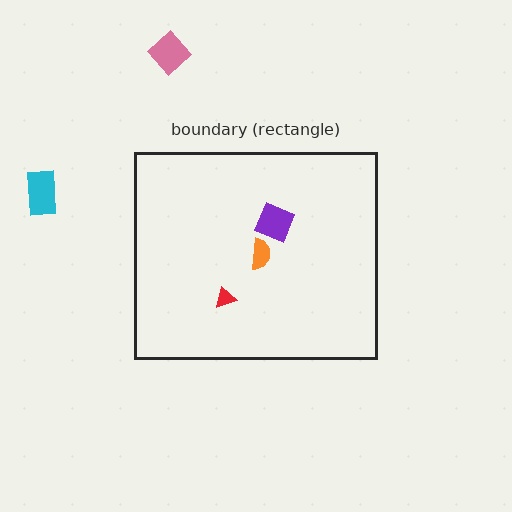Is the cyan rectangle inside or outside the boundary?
Outside.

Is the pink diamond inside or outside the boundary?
Outside.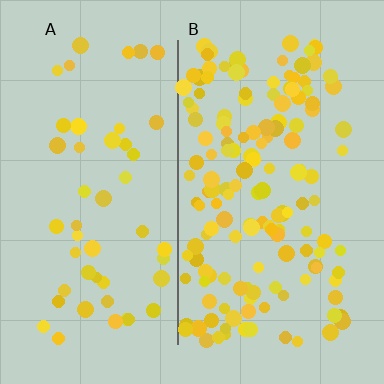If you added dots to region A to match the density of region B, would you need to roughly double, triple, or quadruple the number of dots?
Approximately triple.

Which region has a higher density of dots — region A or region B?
B (the right).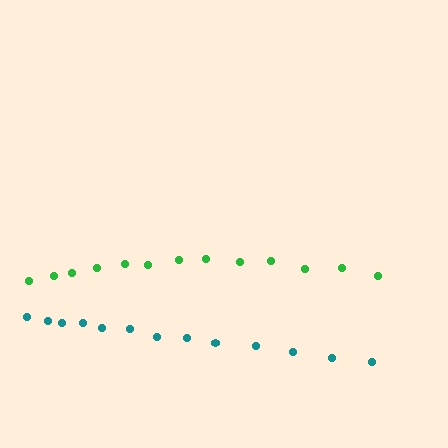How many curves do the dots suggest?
There are 2 distinct paths.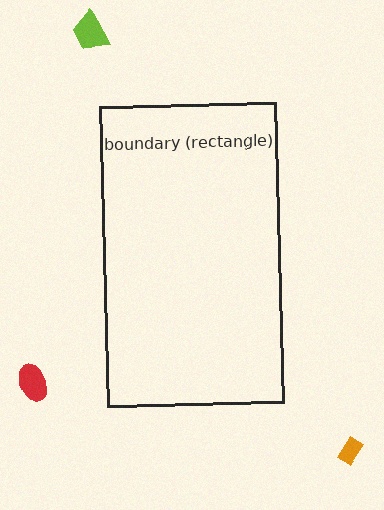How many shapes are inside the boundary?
0 inside, 3 outside.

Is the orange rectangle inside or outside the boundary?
Outside.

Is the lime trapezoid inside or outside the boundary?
Outside.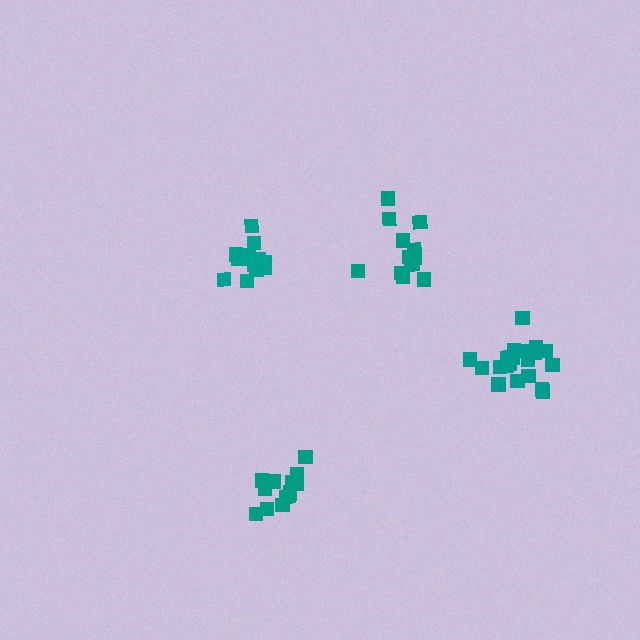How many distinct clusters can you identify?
There are 4 distinct clusters.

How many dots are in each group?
Group 1: 15 dots, Group 2: 15 dots, Group 3: 21 dots, Group 4: 15 dots (66 total).